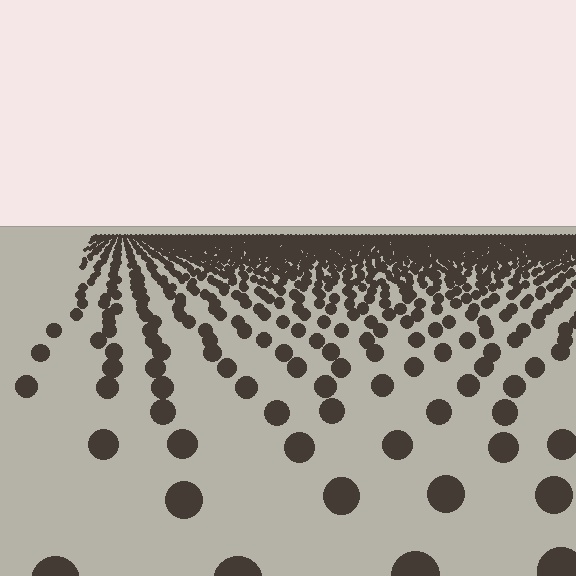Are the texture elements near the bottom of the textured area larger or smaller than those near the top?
Larger. Near the bottom, elements are closer to the viewer and appear at a bigger on-screen size.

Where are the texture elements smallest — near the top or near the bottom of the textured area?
Near the top.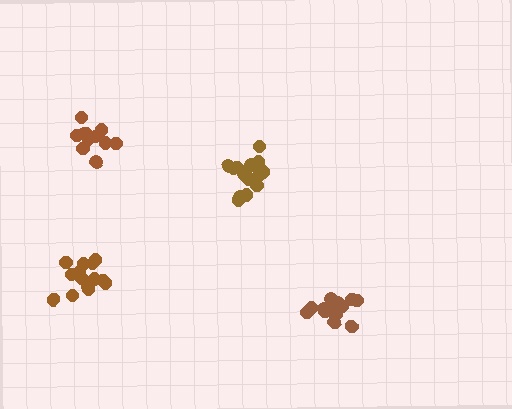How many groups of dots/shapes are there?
There are 4 groups.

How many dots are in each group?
Group 1: 12 dots, Group 2: 15 dots, Group 3: 18 dots, Group 4: 15 dots (60 total).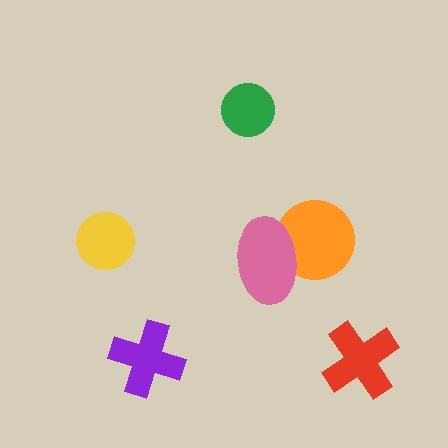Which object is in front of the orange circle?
The pink ellipse is in front of the orange circle.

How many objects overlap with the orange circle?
1 object overlaps with the orange circle.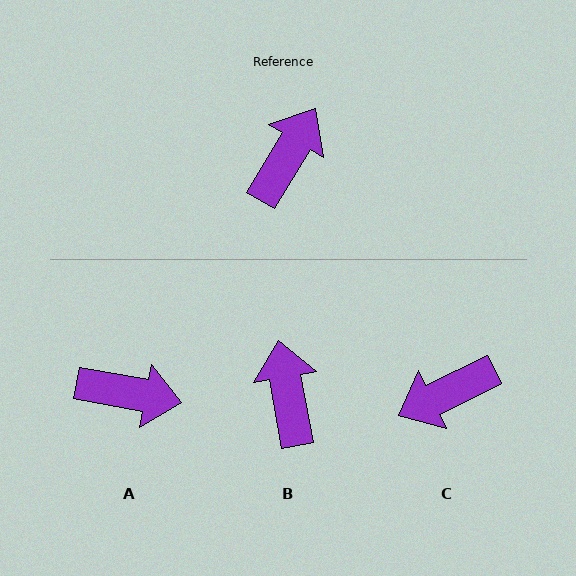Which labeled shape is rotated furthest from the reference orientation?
C, about 146 degrees away.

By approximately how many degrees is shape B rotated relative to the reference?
Approximately 41 degrees counter-clockwise.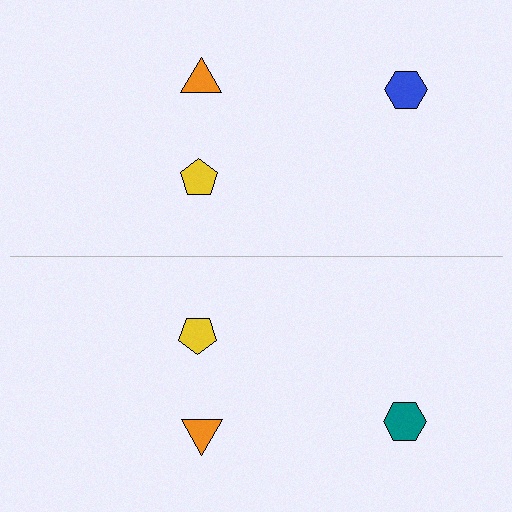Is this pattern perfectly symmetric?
No, the pattern is not perfectly symmetric. The teal hexagon on the bottom side breaks the symmetry — its mirror counterpart is blue.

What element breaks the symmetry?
The teal hexagon on the bottom side breaks the symmetry — its mirror counterpart is blue.